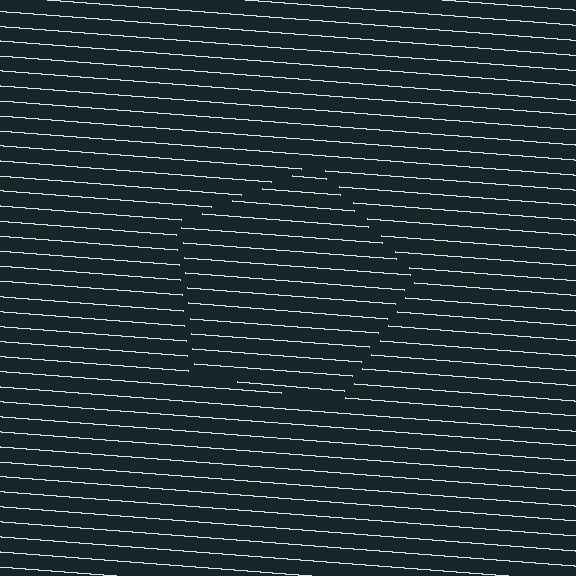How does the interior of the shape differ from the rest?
The interior of the shape contains the same grating, shifted by half a period — the contour is defined by the phase discontinuity where line-ends from the inner and outer gratings abut.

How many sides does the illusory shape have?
5 sides — the line-ends trace a pentagon.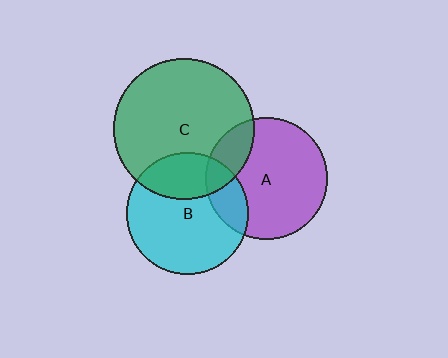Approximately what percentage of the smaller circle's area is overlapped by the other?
Approximately 20%.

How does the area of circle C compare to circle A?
Approximately 1.3 times.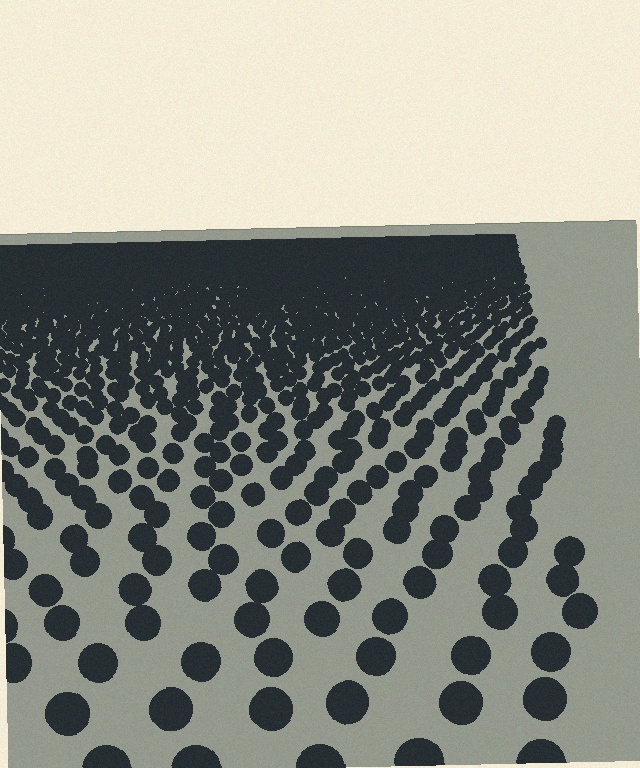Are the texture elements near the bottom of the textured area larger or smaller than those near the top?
Larger. Near the bottom, elements are closer to the viewer and appear at a bigger on-screen size.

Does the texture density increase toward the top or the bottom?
Density increases toward the top.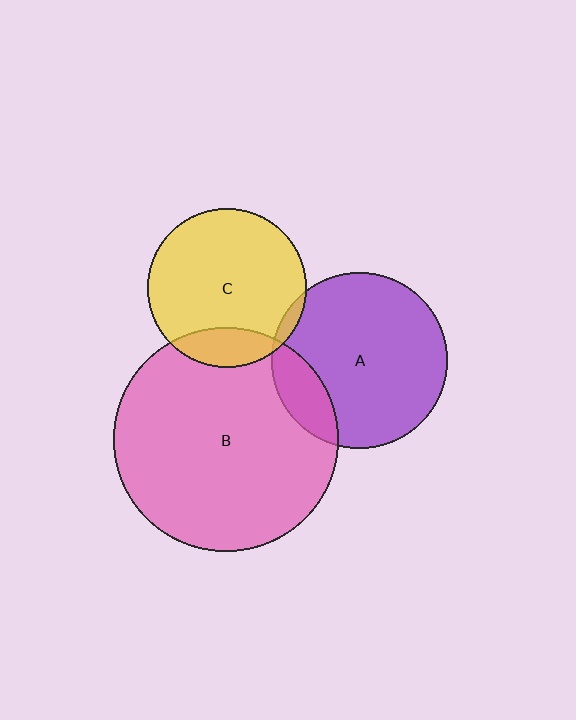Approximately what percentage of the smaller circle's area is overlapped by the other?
Approximately 15%.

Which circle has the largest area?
Circle B (pink).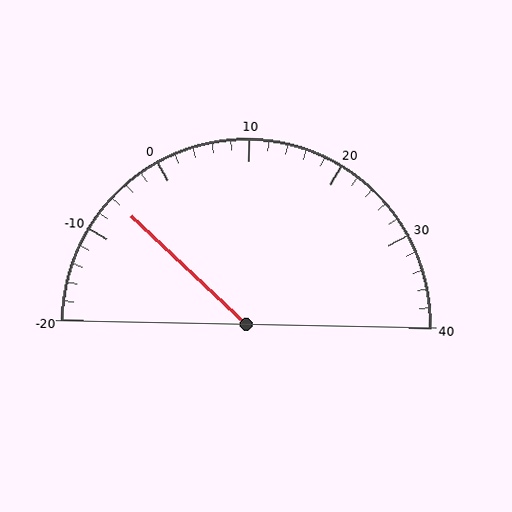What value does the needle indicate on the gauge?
The needle indicates approximately -6.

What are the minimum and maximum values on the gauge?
The gauge ranges from -20 to 40.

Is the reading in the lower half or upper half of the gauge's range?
The reading is in the lower half of the range (-20 to 40).